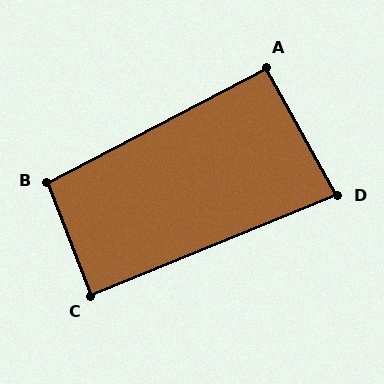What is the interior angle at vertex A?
Approximately 91 degrees (approximately right).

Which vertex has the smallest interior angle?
D, at approximately 83 degrees.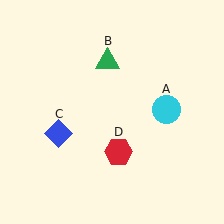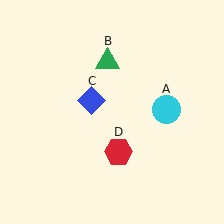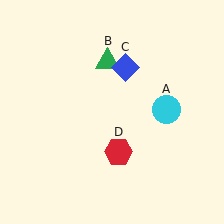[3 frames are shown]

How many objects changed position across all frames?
1 object changed position: blue diamond (object C).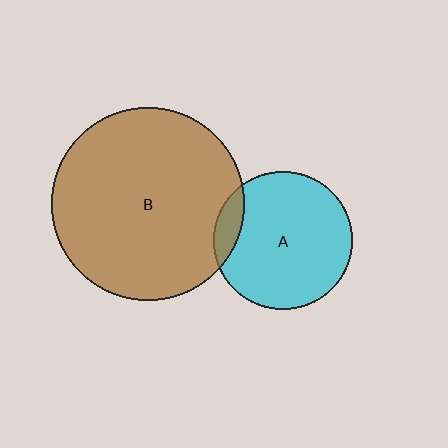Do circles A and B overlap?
Yes.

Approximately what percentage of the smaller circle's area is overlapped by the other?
Approximately 10%.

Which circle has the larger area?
Circle B (brown).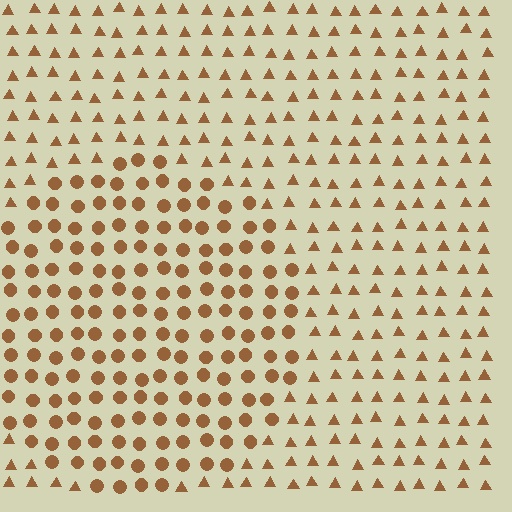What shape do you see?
I see a circle.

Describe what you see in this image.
The image is filled with small brown elements arranged in a uniform grid. A circle-shaped region contains circles, while the surrounding area contains triangles. The boundary is defined purely by the change in element shape.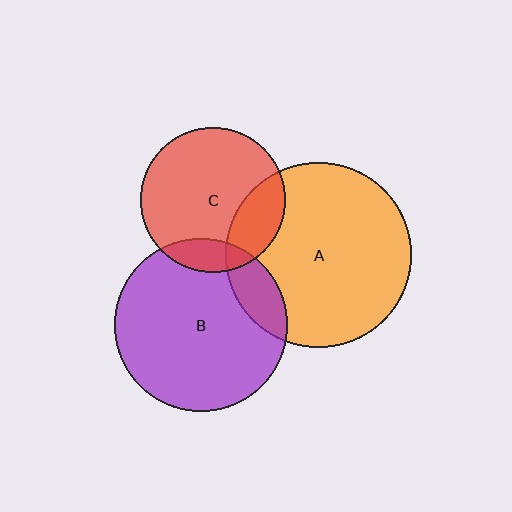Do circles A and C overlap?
Yes.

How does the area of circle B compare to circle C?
Approximately 1.4 times.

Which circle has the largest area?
Circle A (orange).